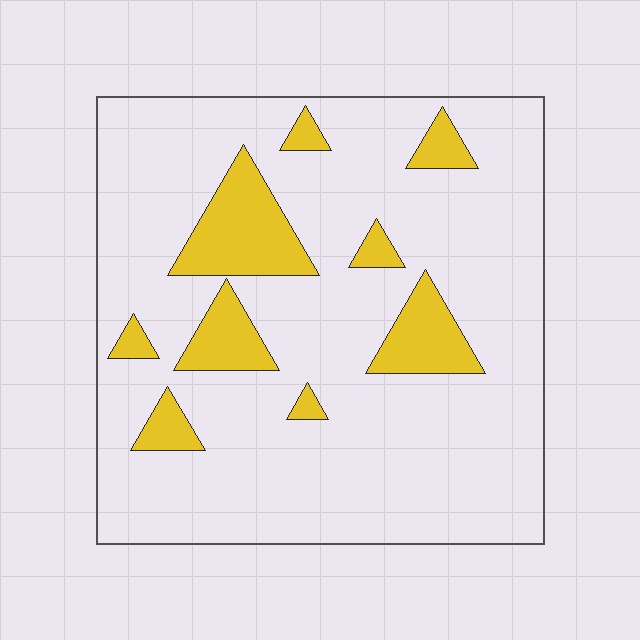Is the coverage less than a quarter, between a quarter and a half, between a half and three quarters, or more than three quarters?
Less than a quarter.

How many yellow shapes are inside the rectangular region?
9.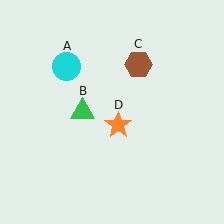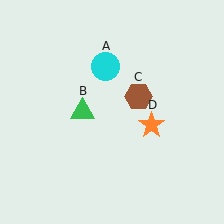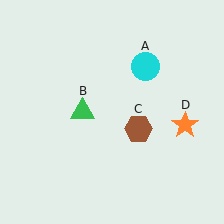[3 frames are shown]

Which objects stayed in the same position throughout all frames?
Green triangle (object B) remained stationary.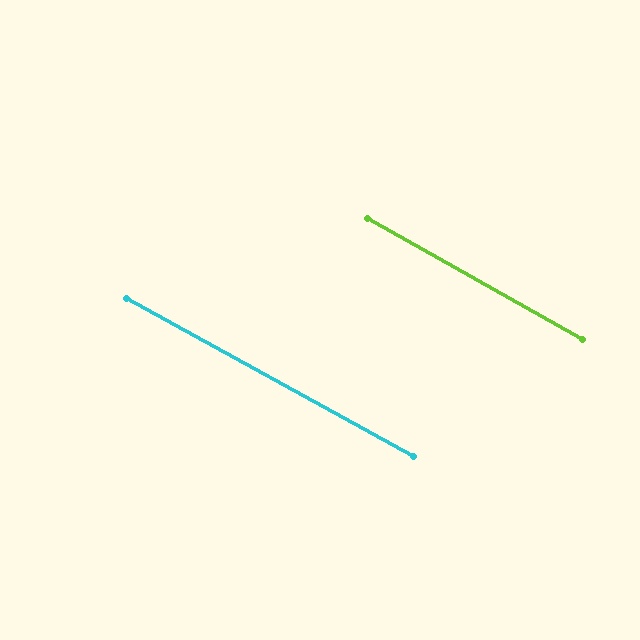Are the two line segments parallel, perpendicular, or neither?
Parallel — their directions differ by only 0.5°.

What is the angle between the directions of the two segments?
Approximately 0 degrees.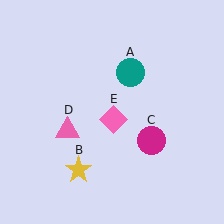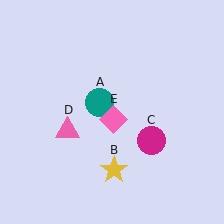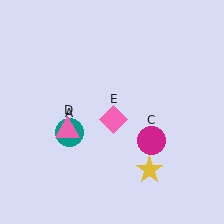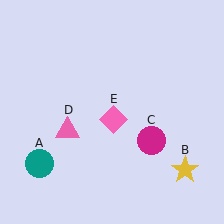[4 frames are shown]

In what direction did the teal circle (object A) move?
The teal circle (object A) moved down and to the left.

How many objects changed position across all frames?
2 objects changed position: teal circle (object A), yellow star (object B).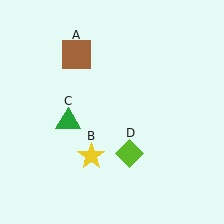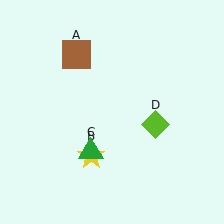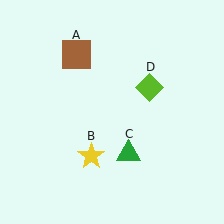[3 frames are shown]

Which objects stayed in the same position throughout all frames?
Brown square (object A) and yellow star (object B) remained stationary.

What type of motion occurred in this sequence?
The green triangle (object C), lime diamond (object D) rotated counterclockwise around the center of the scene.